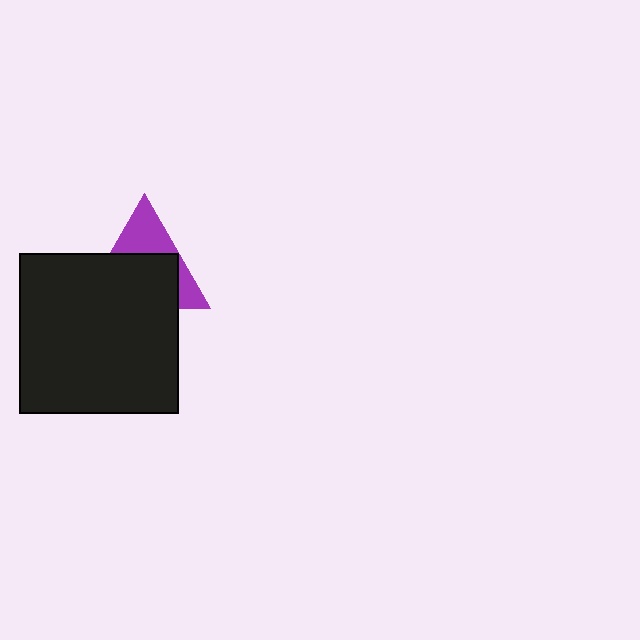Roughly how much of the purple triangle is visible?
A small part of it is visible (roughly 39%).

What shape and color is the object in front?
The object in front is a black square.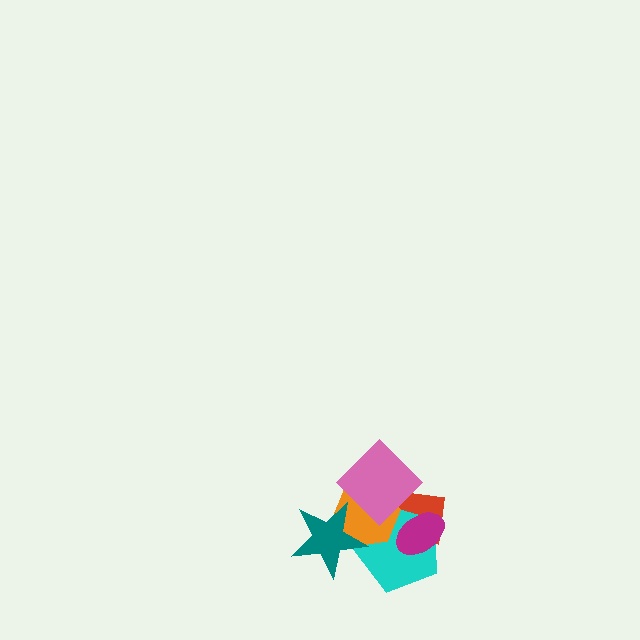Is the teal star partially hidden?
No, no other shape covers it.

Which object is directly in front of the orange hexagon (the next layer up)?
The teal star is directly in front of the orange hexagon.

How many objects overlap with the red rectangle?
4 objects overlap with the red rectangle.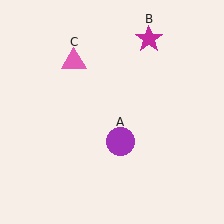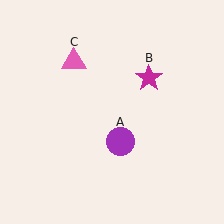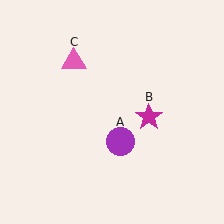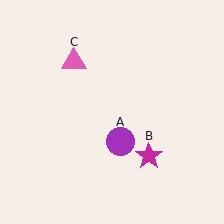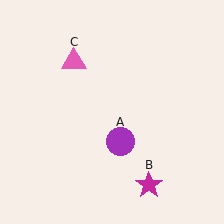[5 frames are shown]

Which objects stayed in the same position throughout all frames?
Purple circle (object A) and pink triangle (object C) remained stationary.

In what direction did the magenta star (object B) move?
The magenta star (object B) moved down.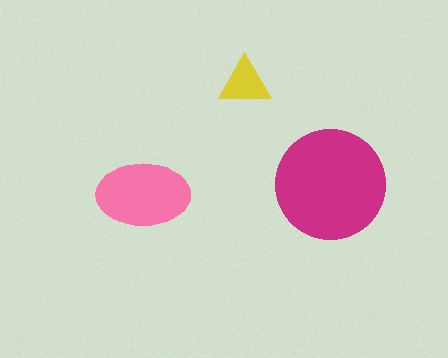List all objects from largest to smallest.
The magenta circle, the pink ellipse, the yellow triangle.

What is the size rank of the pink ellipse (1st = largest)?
2nd.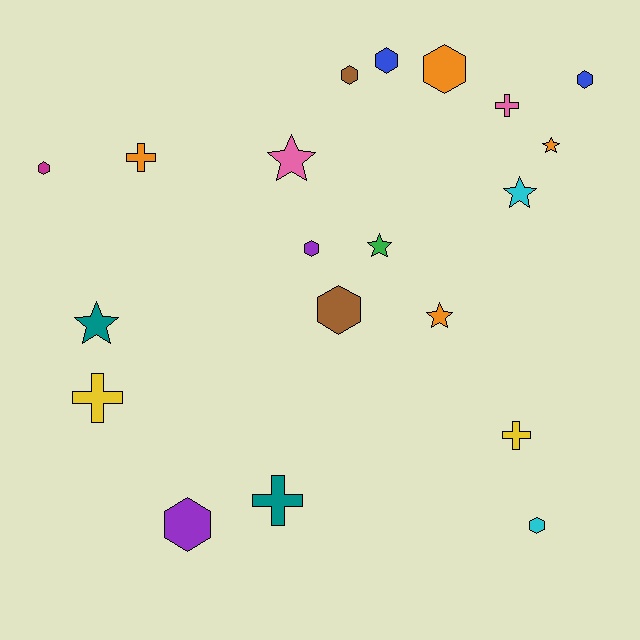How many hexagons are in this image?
There are 9 hexagons.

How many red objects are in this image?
There are no red objects.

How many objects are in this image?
There are 20 objects.